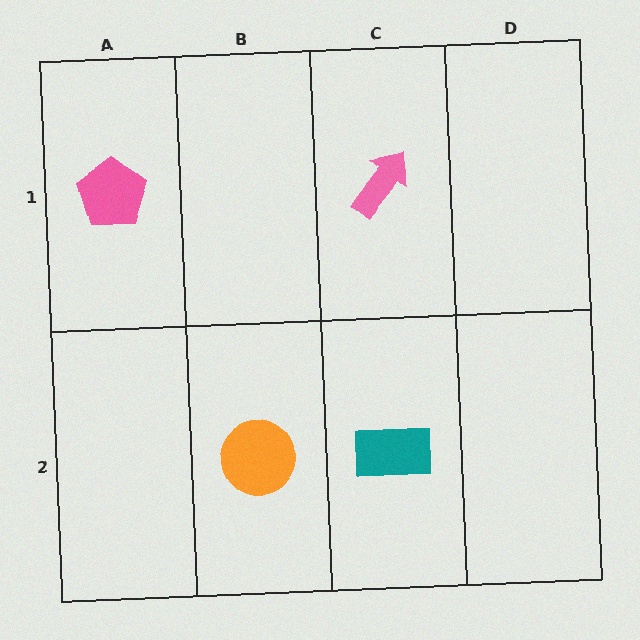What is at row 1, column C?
A pink arrow.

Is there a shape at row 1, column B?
No, that cell is empty.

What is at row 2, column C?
A teal rectangle.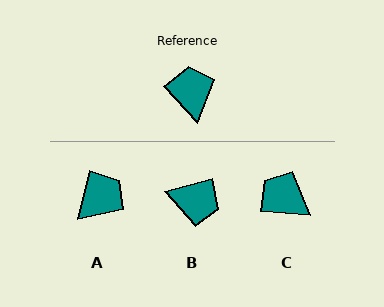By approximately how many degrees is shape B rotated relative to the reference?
Approximately 118 degrees clockwise.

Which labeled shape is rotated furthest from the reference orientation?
B, about 118 degrees away.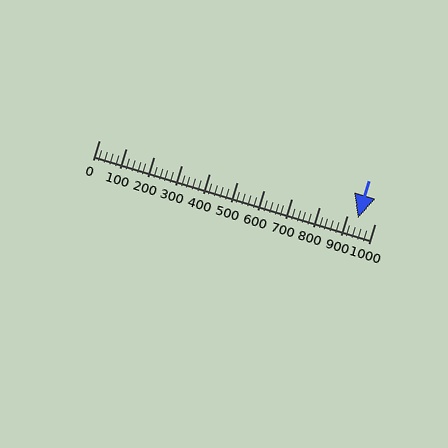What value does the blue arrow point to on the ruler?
The blue arrow points to approximately 938.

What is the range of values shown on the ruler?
The ruler shows values from 0 to 1000.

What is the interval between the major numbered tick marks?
The major tick marks are spaced 100 units apart.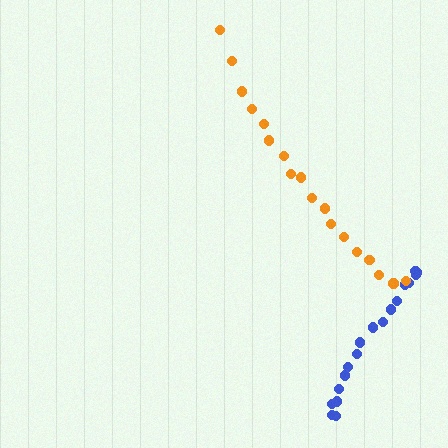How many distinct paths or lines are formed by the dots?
There are 2 distinct paths.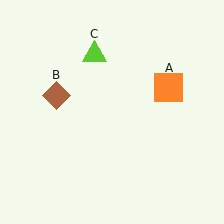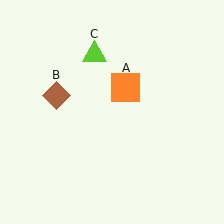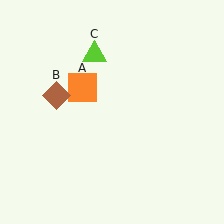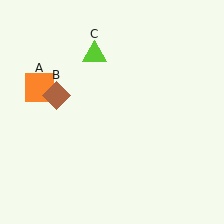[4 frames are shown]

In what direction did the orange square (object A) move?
The orange square (object A) moved left.